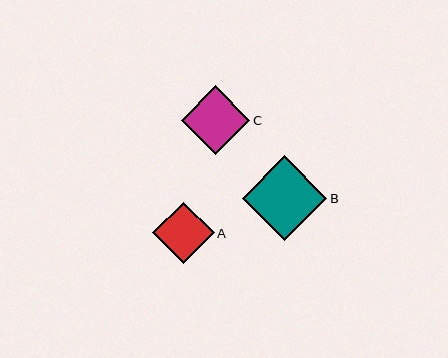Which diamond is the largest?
Diamond B is the largest with a size of approximately 84 pixels.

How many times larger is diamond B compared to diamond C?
Diamond B is approximately 1.2 times the size of diamond C.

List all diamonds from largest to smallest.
From largest to smallest: B, C, A.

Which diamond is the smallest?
Diamond A is the smallest with a size of approximately 62 pixels.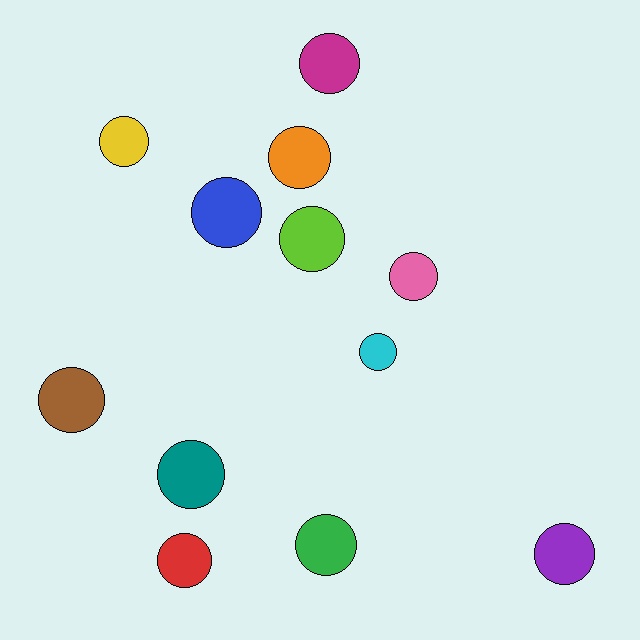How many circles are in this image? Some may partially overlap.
There are 12 circles.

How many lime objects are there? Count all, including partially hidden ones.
There is 1 lime object.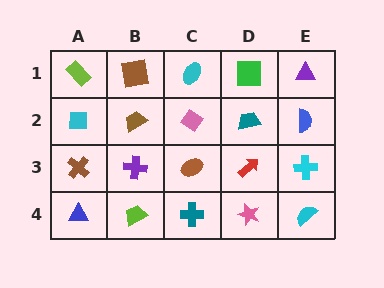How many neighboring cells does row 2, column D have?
4.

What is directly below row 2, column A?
A brown cross.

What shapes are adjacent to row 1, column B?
A brown trapezoid (row 2, column B), a lime rectangle (row 1, column A), a cyan ellipse (row 1, column C).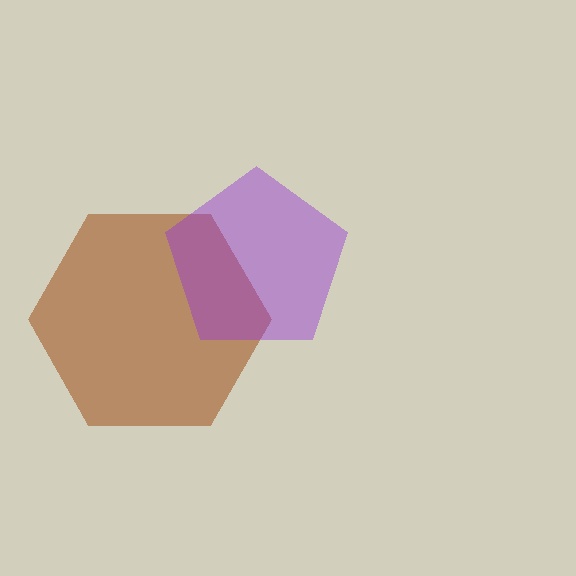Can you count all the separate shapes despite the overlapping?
Yes, there are 2 separate shapes.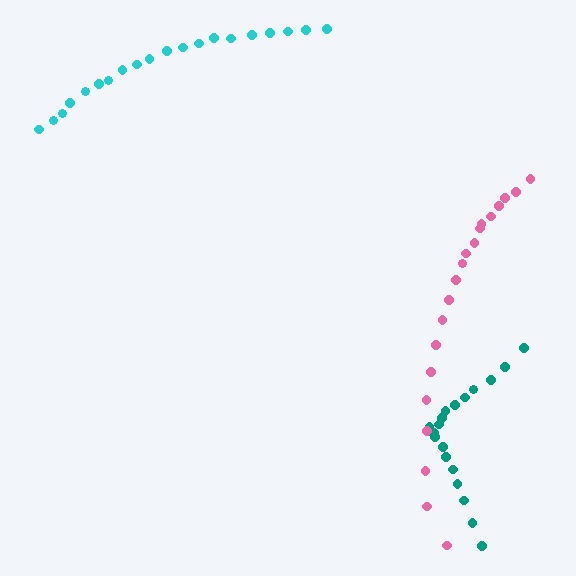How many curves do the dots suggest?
There are 3 distinct paths.